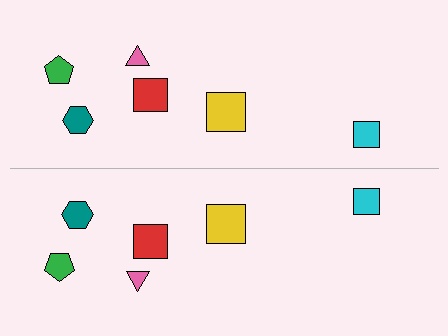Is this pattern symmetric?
Yes, this pattern has bilateral (reflection) symmetry.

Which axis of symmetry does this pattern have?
The pattern has a horizontal axis of symmetry running through the center of the image.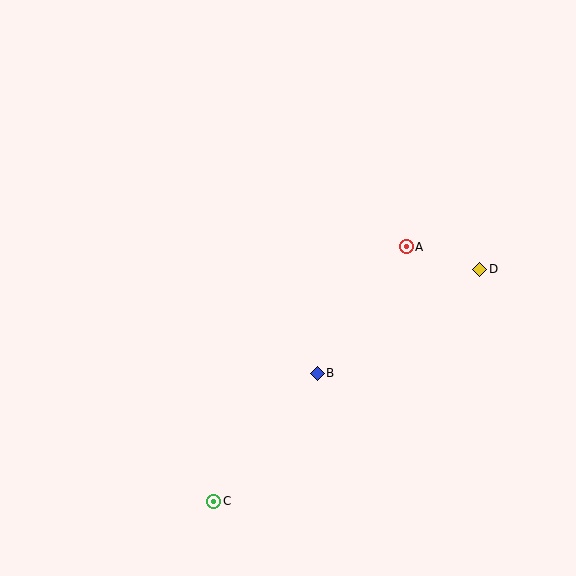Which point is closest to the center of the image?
Point B at (317, 373) is closest to the center.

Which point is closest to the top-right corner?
Point D is closest to the top-right corner.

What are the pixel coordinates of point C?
Point C is at (214, 501).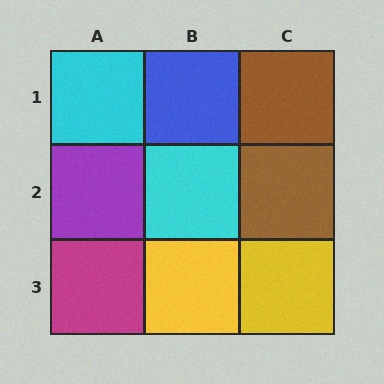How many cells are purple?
1 cell is purple.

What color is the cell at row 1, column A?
Cyan.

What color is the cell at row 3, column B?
Yellow.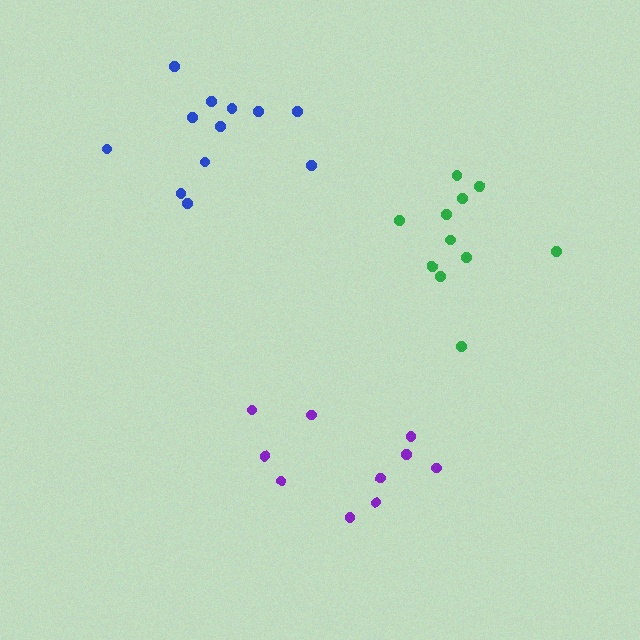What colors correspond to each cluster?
The clusters are colored: purple, green, blue.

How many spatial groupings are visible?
There are 3 spatial groupings.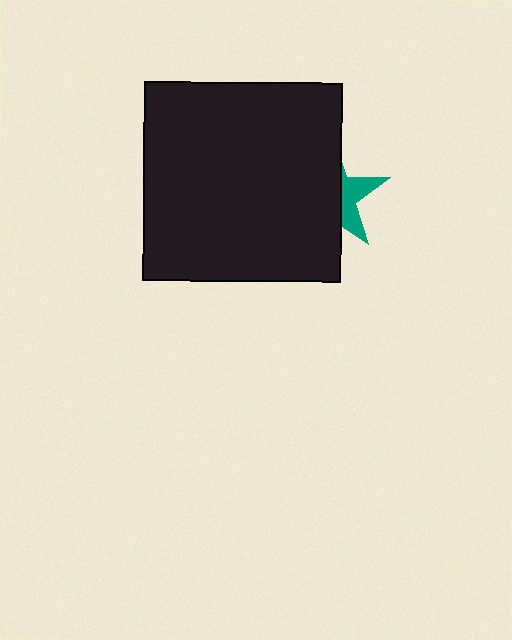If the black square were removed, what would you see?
You would see the complete teal star.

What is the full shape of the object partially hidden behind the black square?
The partially hidden object is a teal star.